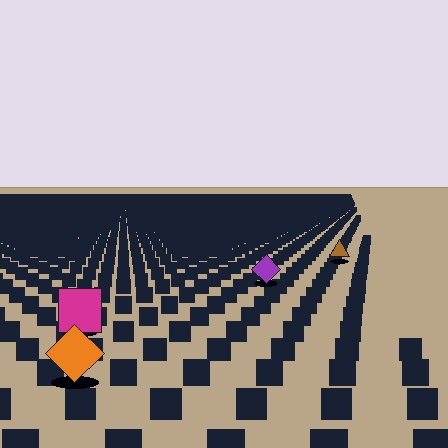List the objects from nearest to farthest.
From nearest to farthest: the orange diamond, the magenta square, the purple diamond, the brown triangle.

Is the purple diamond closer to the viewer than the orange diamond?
No. The orange diamond is closer — you can tell from the texture gradient: the ground texture is coarser near it.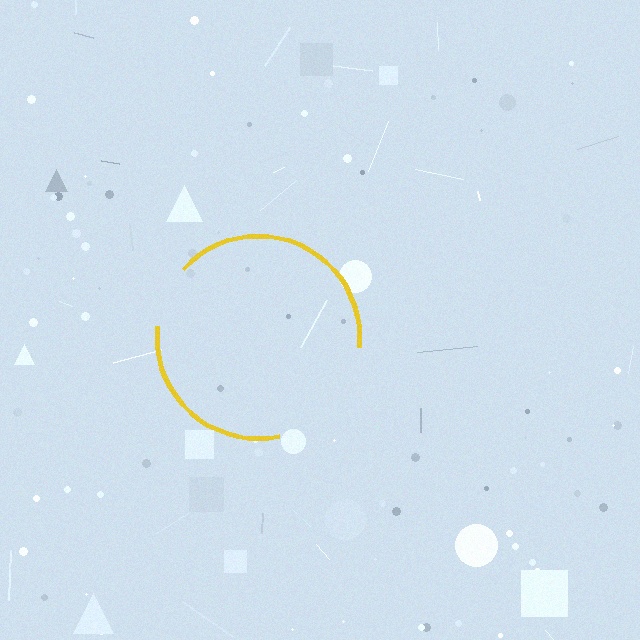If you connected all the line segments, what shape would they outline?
They would outline a circle.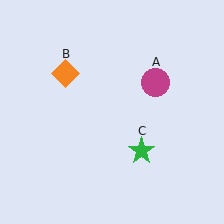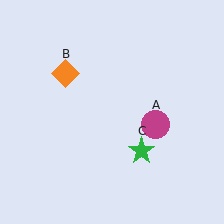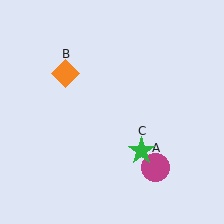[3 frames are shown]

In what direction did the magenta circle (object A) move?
The magenta circle (object A) moved down.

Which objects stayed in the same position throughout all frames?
Orange diamond (object B) and green star (object C) remained stationary.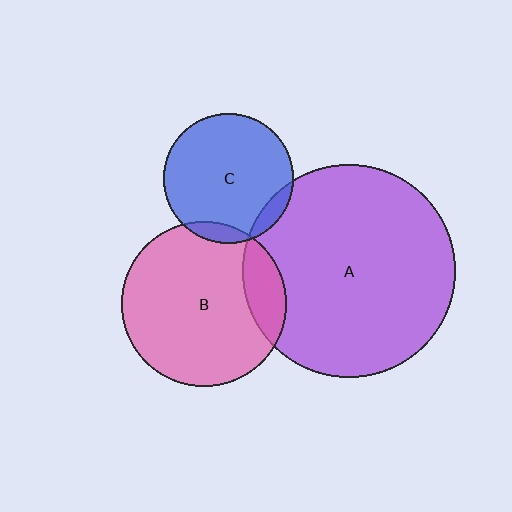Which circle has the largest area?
Circle A (purple).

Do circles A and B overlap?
Yes.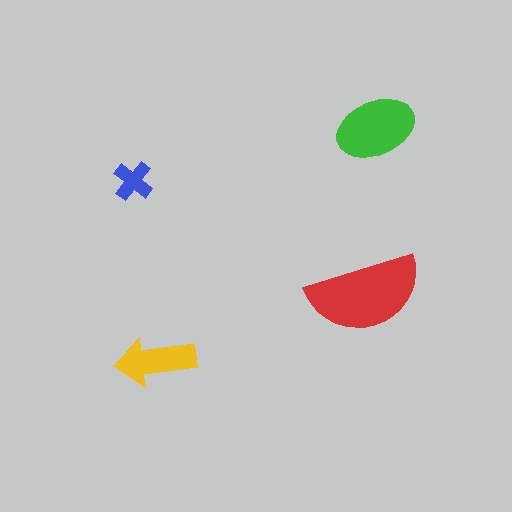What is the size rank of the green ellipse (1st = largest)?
2nd.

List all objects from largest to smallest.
The red semicircle, the green ellipse, the yellow arrow, the blue cross.